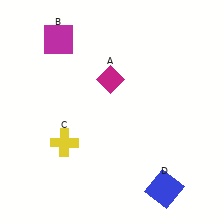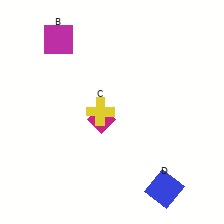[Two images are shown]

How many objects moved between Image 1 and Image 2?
2 objects moved between the two images.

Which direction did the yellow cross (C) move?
The yellow cross (C) moved right.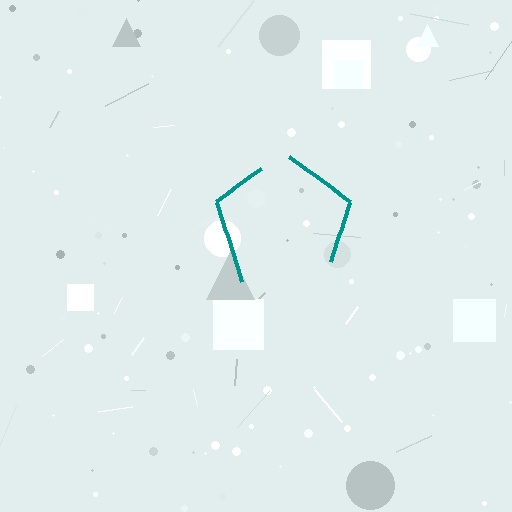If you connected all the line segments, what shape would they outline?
They would outline a pentagon.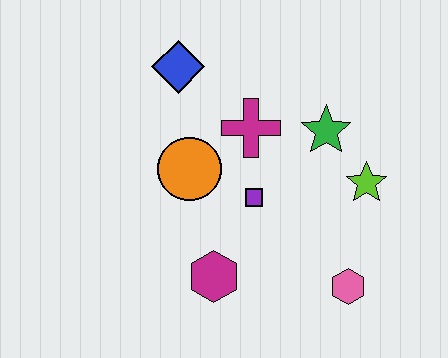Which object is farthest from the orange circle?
The pink hexagon is farthest from the orange circle.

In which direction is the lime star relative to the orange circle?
The lime star is to the right of the orange circle.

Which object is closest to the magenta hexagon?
The purple square is closest to the magenta hexagon.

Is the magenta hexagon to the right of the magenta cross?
No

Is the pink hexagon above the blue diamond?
No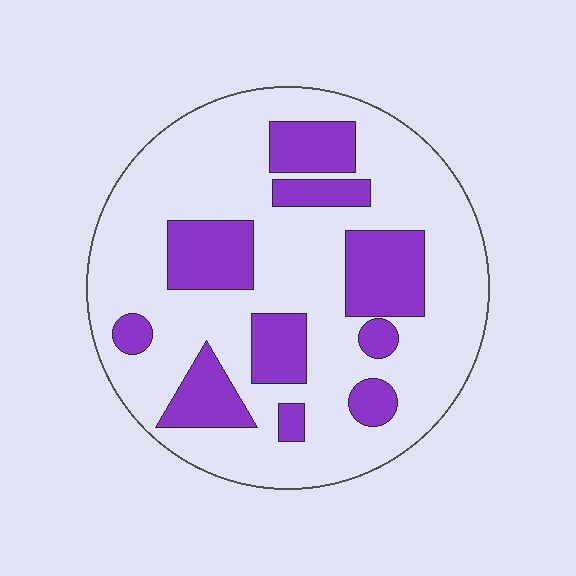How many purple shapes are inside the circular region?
10.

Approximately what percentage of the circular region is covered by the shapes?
Approximately 25%.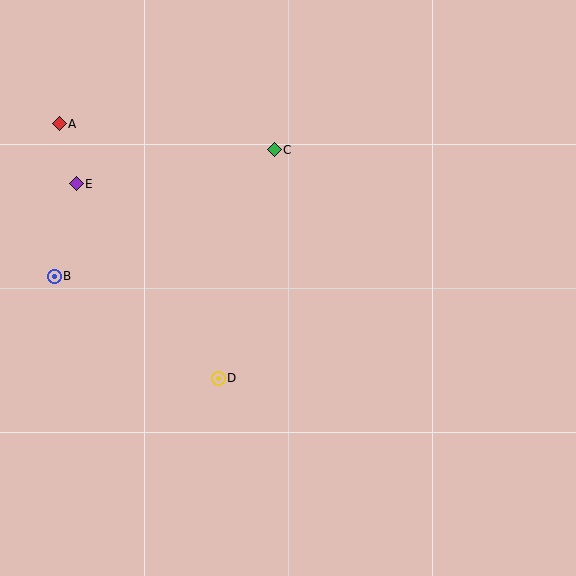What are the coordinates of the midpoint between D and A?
The midpoint between D and A is at (139, 251).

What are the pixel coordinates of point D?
Point D is at (218, 378).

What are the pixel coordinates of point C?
Point C is at (274, 150).